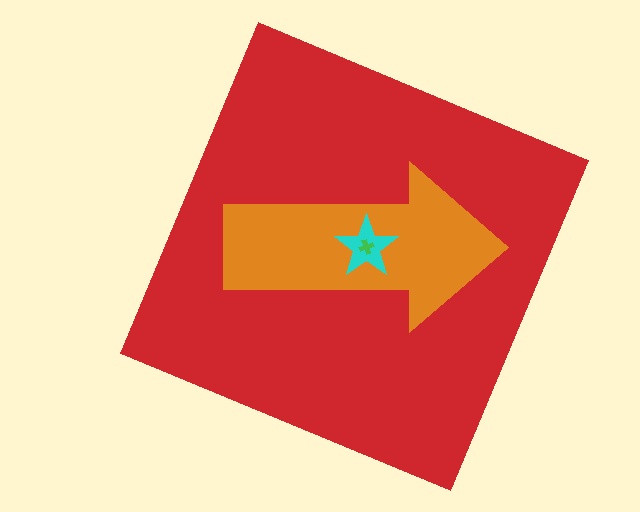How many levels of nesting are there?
4.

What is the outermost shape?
The red square.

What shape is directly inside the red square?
The orange arrow.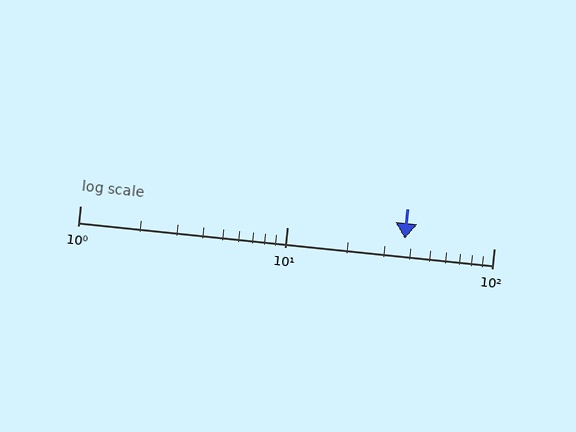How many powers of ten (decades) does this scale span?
The scale spans 2 decades, from 1 to 100.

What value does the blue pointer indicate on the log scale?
The pointer indicates approximately 37.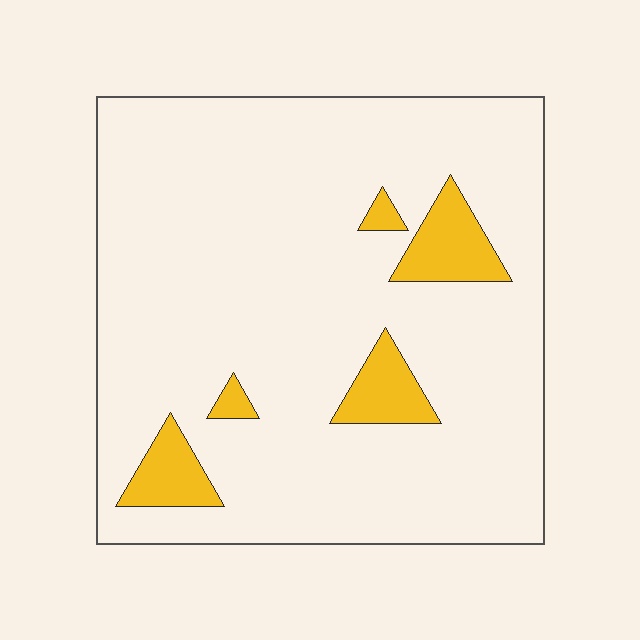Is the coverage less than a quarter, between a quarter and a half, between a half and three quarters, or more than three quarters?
Less than a quarter.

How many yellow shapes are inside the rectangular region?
5.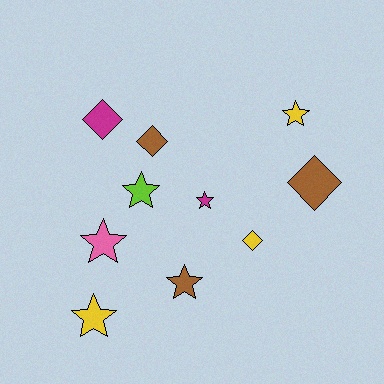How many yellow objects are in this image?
There are 3 yellow objects.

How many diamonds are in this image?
There are 4 diamonds.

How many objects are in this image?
There are 10 objects.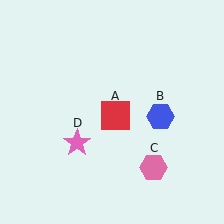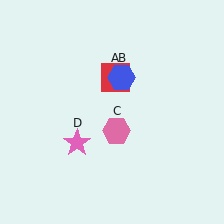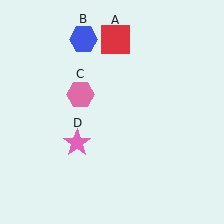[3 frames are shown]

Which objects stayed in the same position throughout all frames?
Pink star (object D) remained stationary.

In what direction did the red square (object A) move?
The red square (object A) moved up.